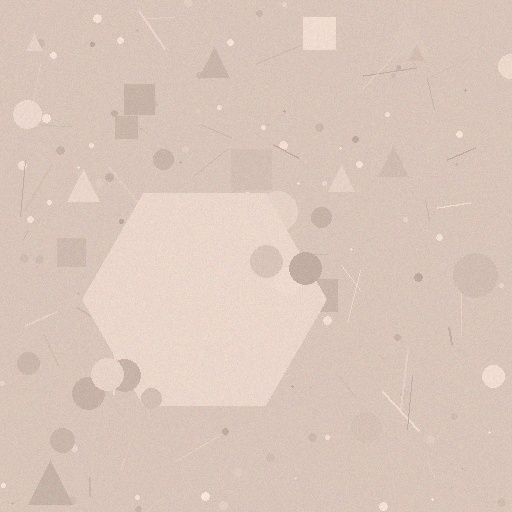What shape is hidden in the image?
A hexagon is hidden in the image.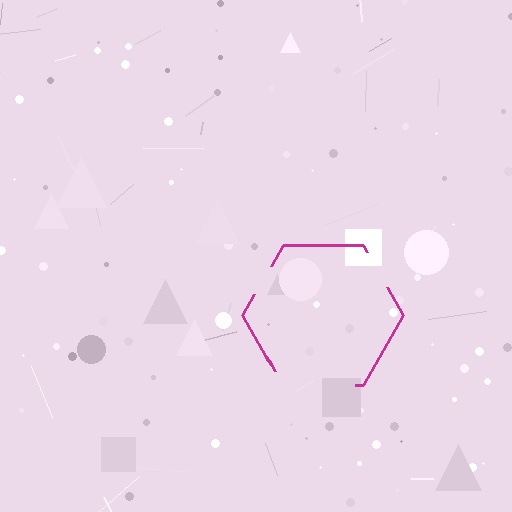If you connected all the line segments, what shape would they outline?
They would outline a hexagon.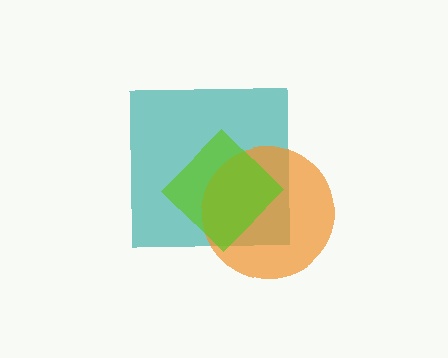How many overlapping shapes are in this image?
There are 3 overlapping shapes in the image.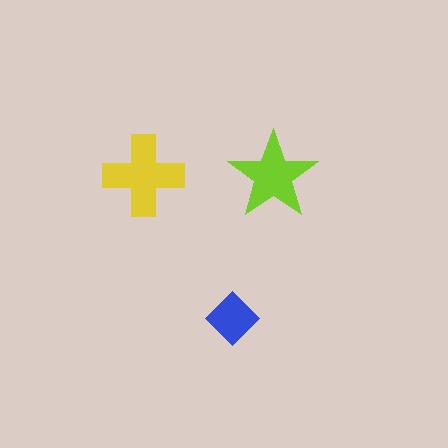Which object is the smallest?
The blue diamond.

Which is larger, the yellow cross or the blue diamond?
The yellow cross.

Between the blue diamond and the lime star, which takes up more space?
The lime star.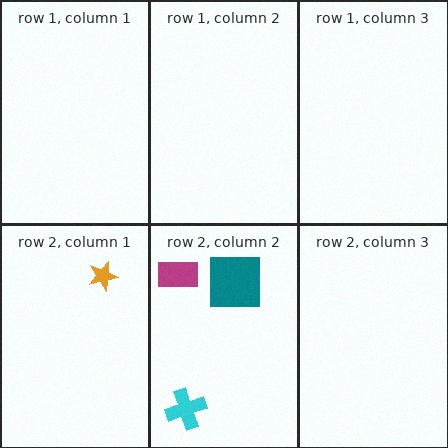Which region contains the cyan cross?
The row 2, column 2 region.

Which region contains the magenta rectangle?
The row 2, column 2 region.